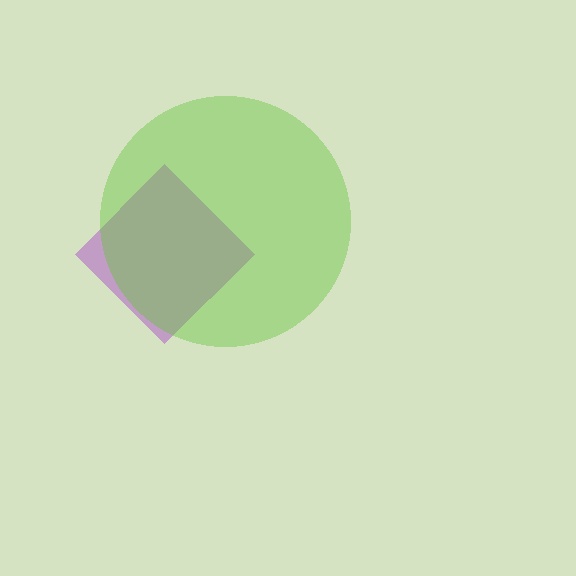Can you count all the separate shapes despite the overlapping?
Yes, there are 2 separate shapes.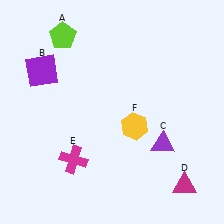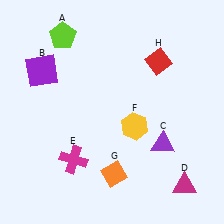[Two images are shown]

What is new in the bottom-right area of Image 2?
An orange diamond (G) was added in the bottom-right area of Image 2.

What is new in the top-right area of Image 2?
A red diamond (H) was added in the top-right area of Image 2.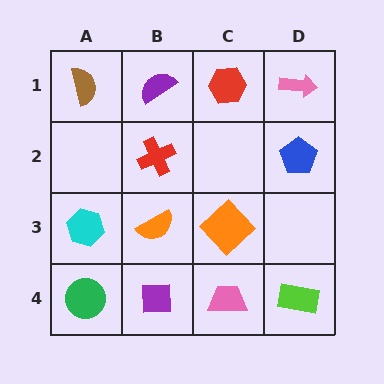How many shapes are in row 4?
4 shapes.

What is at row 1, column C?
A red hexagon.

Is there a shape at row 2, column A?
No, that cell is empty.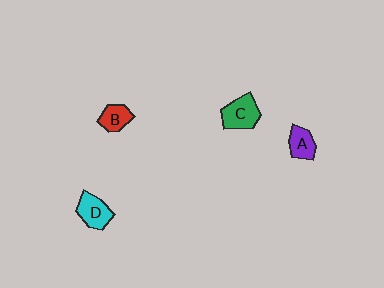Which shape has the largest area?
Shape C (green).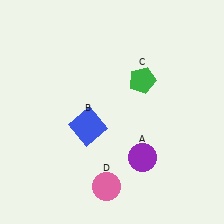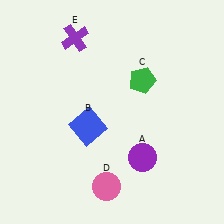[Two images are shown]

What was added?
A purple cross (E) was added in Image 2.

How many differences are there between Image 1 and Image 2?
There is 1 difference between the two images.